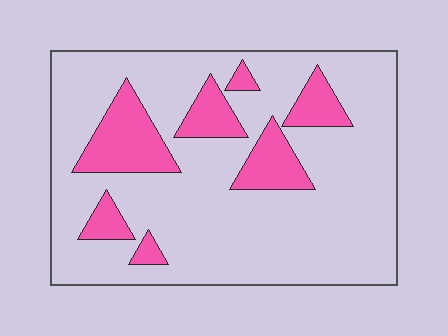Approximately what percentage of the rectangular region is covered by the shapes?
Approximately 20%.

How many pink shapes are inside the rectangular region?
7.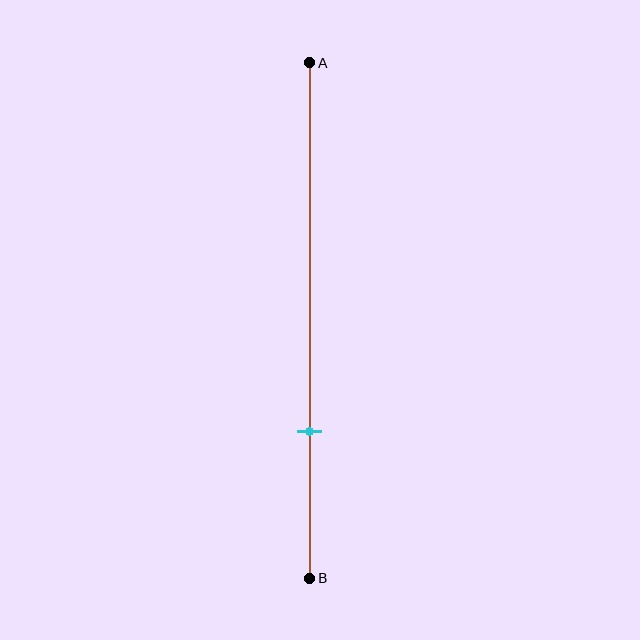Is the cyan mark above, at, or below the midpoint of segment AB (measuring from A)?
The cyan mark is below the midpoint of segment AB.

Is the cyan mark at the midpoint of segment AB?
No, the mark is at about 70% from A, not at the 50% midpoint.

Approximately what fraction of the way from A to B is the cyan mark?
The cyan mark is approximately 70% of the way from A to B.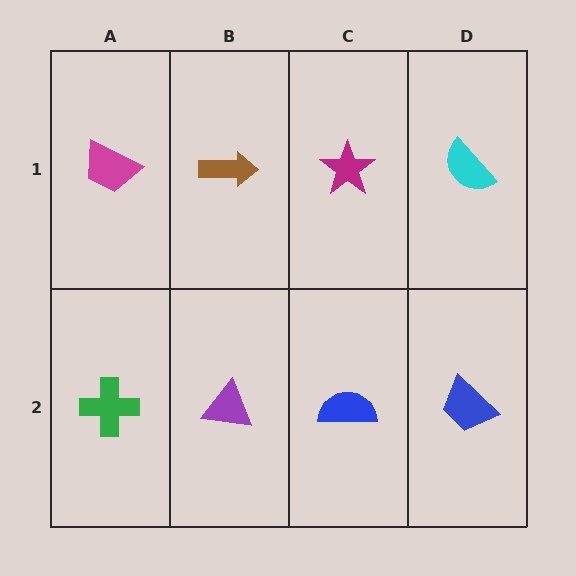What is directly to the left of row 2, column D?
A blue semicircle.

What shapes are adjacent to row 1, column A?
A green cross (row 2, column A), a brown arrow (row 1, column B).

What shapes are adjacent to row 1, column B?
A purple triangle (row 2, column B), a magenta trapezoid (row 1, column A), a magenta star (row 1, column C).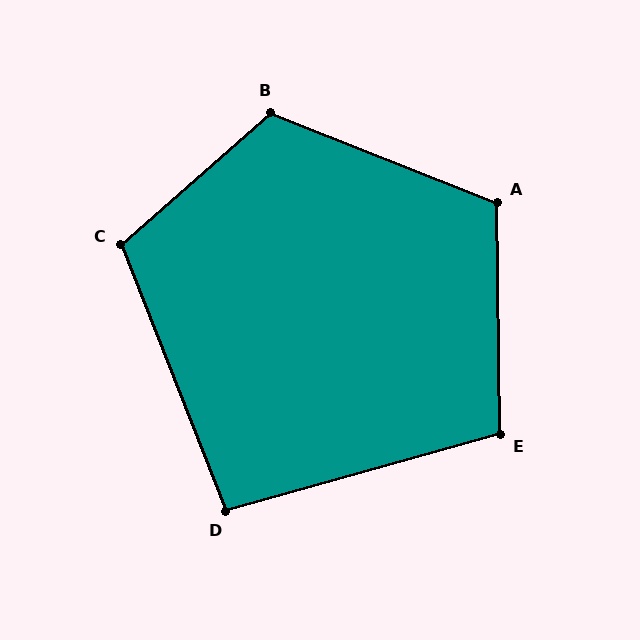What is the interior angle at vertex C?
Approximately 110 degrees (obtuse).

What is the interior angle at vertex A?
Approximately 112 degrees (obtuse).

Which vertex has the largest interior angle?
B, at approximately 117 degrees.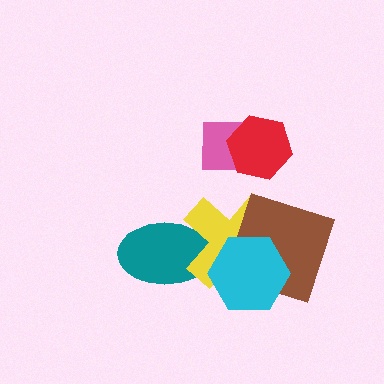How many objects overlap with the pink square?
1 object overlaps with the pink square.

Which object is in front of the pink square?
The red hexagon is in front of the pink square.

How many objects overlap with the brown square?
2 objects overlap with the brown square.